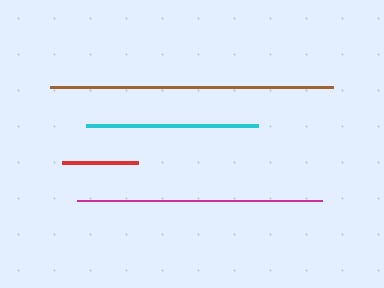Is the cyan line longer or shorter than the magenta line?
The magenta line is longer than the cyan line.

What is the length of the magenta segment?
The magenta segment is approximately 244 pixels long.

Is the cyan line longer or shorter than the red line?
The cyan line is longer than the red line.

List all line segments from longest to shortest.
From longest to shortest: brown, magenta, cyan, red.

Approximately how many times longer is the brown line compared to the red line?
The brown line is approximately 3.7 times the length of the red line.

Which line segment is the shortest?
The red line is the shortest at approximately 76 pixels.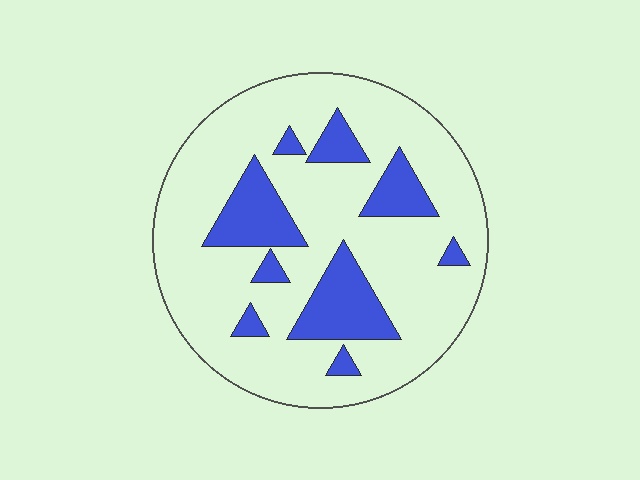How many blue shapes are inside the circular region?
9.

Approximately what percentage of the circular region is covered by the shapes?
Approximately 20%.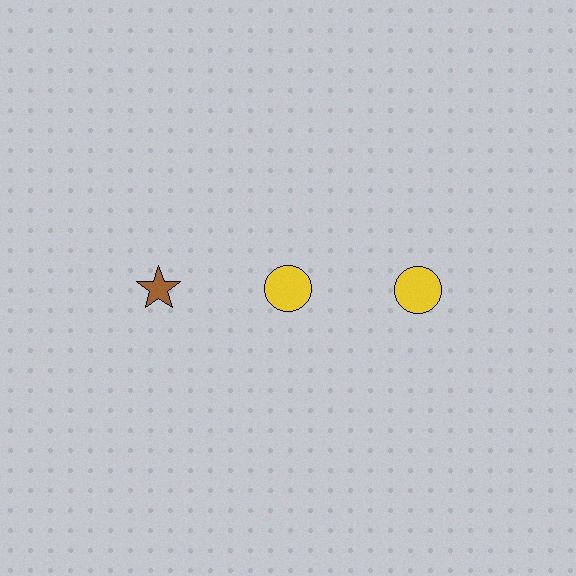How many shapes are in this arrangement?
There are 3 shapes arranged in a grid pattern.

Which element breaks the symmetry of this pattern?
The brown star in the top row, leftmost column breaks the symmetry. All other shapes are yellow circles.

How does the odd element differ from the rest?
It differs in both color (brown instead of yellow) and shape (star instead of circle).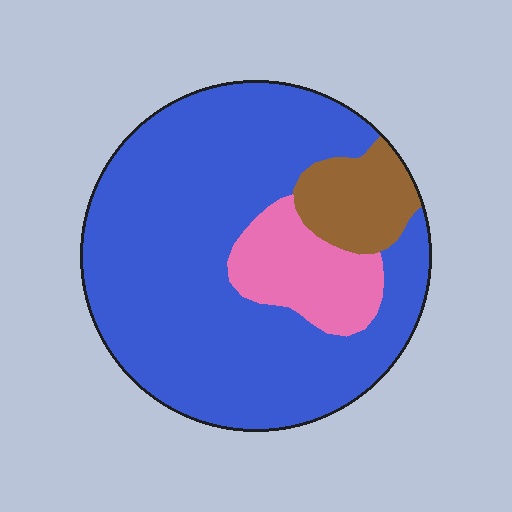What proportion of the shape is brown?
Brown covers about 10% of the shape.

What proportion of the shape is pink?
Pink covers 13% of the shape.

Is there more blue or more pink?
Blue.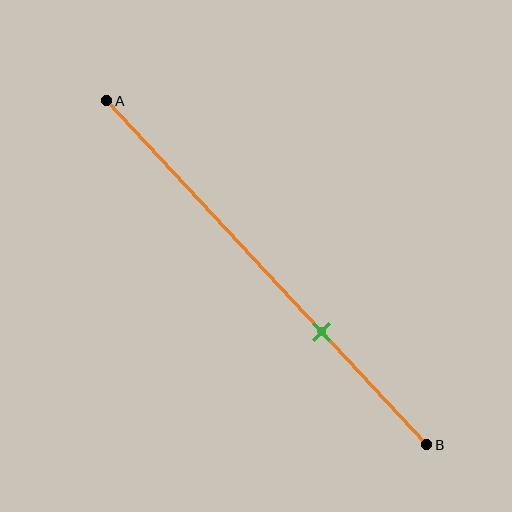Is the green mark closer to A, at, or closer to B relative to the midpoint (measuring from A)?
The green mark is closer to point B than the midpoint of segment AB.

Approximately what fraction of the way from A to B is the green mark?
The green mark is approximately 65% of the way from A to B.